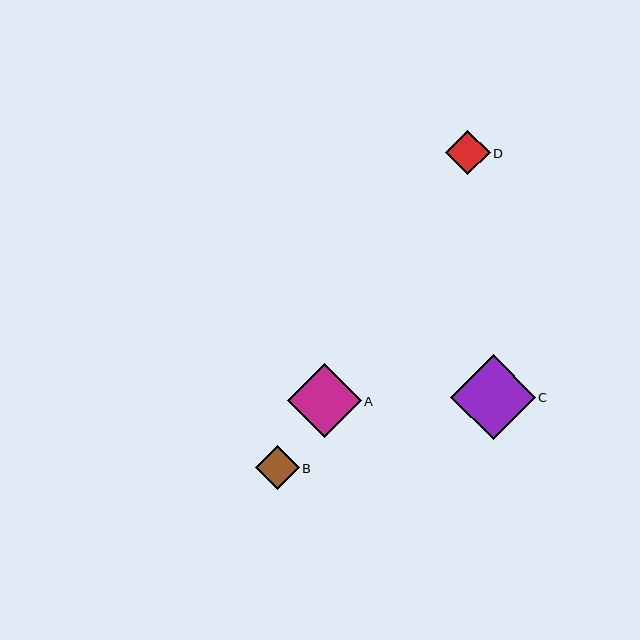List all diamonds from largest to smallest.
From largest to smallest: C, A, D, B.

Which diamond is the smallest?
Diamond B is the smallest with a size of approximately 43 pixels.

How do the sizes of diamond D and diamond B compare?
Diamond D and diamond B are approximately the same size.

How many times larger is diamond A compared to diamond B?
Diamond A is approximately 1.7 times the size of diamond B.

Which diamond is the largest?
Diamond C is the largest with a size of approximately 85 pixels.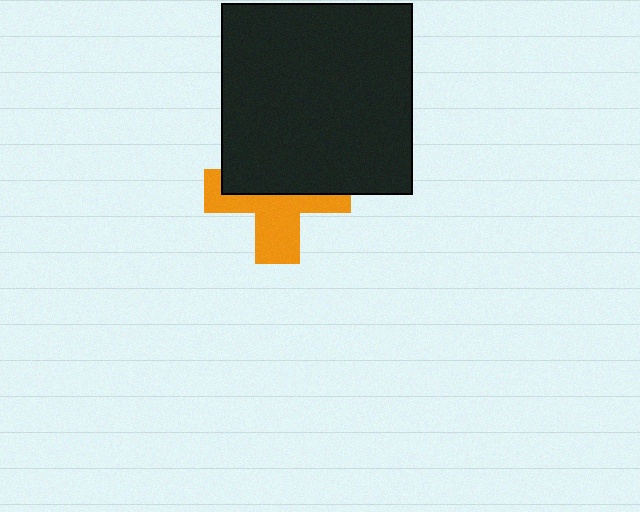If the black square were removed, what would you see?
You would see the complete orange cross.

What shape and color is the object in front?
The object in front is a black square.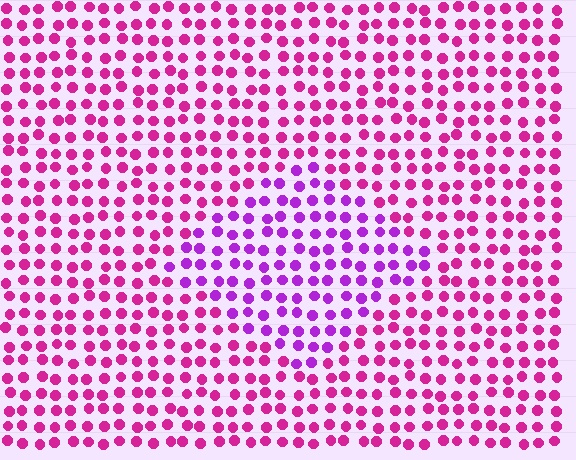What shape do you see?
I see a diamond.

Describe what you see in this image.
The image is filled with small magenta elements in a uniform arrangement. A diamond-shaped region is visible where the elements are tinted to a slightly different hue, forming a subtle color boundary.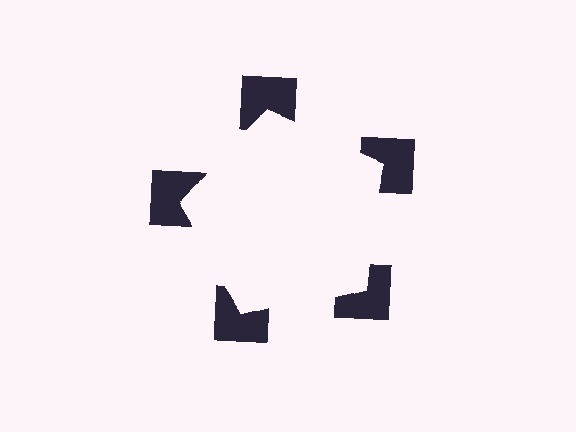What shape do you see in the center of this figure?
An illusory pentagon — its edges are inferred from the aligned wedge cuts in the notched squares, not physically drawn.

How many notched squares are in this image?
There are 5 — one at each vertex of the illusory pentagon.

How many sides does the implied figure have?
5 sides.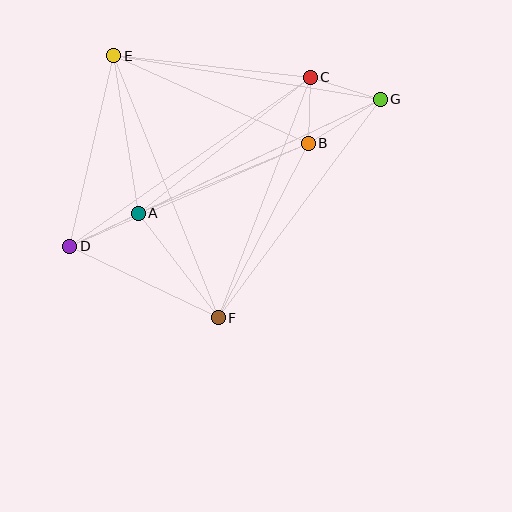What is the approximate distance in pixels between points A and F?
The distance between A and F is approximately 132 pixels.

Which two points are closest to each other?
Points B and C are closest to each other.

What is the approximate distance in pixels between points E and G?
The distance between E and G is approximately 270 pixels.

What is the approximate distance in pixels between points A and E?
The distance between A and E is approximately 159 pixels.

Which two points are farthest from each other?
Points D and G are farthest from each other.